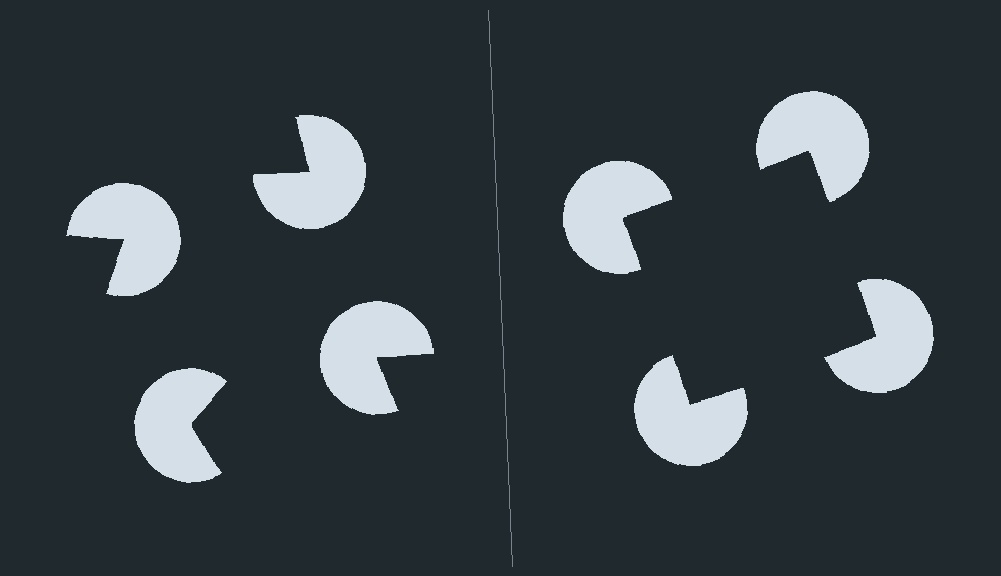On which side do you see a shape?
An illusory square appears on the right side. On the left side the wedge cuts are rotated, so no coherent shape forms.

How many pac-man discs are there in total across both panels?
8 — 4 on each side.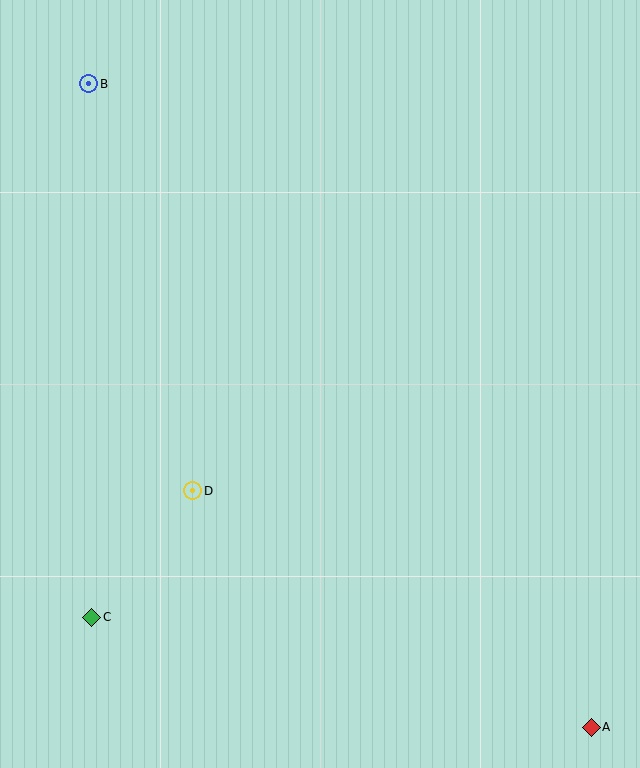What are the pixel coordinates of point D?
Point D is at (193, 491).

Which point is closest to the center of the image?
Point D at (193, 491) is closest to the center.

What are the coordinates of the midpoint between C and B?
The midpoint between C and B is at (90, 350).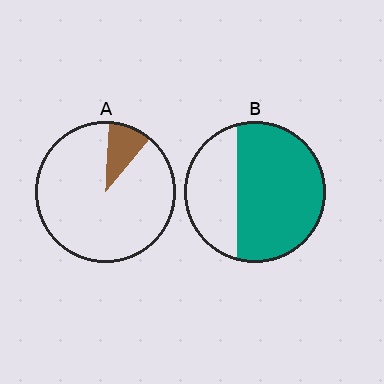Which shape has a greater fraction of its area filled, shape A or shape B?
Shape B.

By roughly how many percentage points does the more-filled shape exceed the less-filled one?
By roughly 55 percentage points (B over A).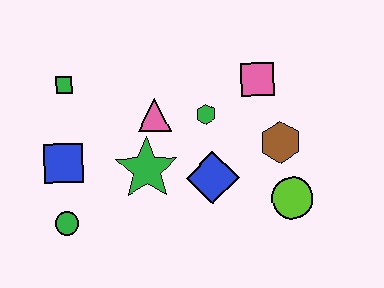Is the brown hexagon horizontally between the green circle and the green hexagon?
No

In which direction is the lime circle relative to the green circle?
The lime circle is to the right of the green circle.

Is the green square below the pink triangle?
No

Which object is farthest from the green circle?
The pink square is farthest from the green circle.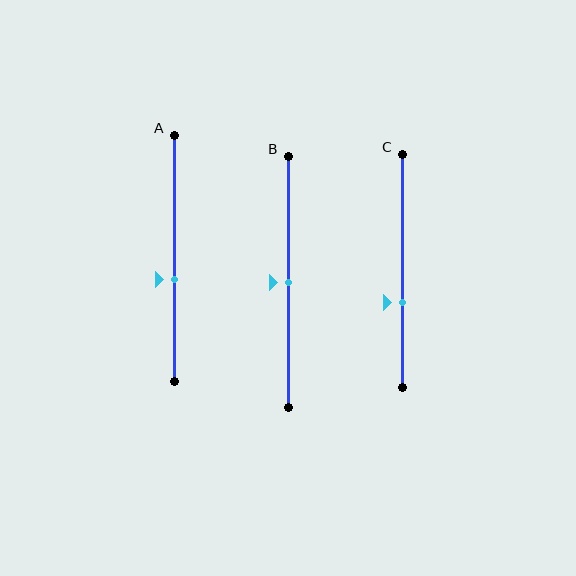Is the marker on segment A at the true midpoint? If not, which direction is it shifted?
No, the marker on segment A is shifted downward by about 8% of the segment length.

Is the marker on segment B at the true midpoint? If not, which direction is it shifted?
Yes, the marker on segment B is at the true midpoint.